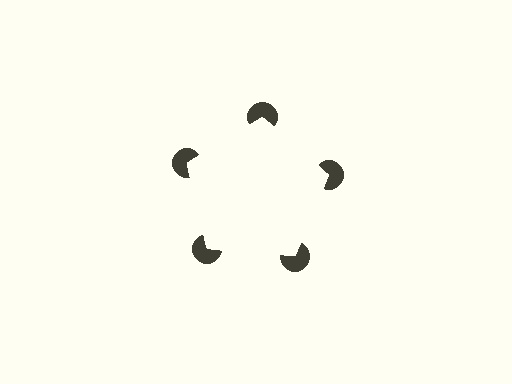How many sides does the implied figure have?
5 sides.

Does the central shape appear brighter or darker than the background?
It typically appears slightly brighter than the background, even though no actual brightness change is drawn.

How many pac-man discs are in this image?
There are 5 — one at each vertex of the illusory pentagon.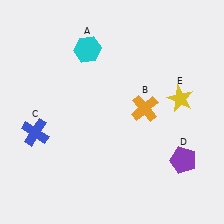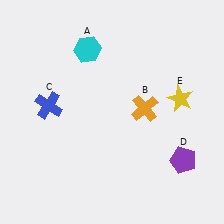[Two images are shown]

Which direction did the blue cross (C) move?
The blue cross (C) moved up.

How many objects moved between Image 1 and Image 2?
1 object moved between the two images.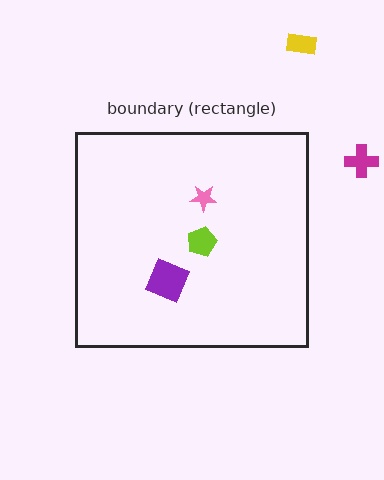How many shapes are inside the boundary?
3 inside, 2 outside.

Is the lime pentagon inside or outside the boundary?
Inside.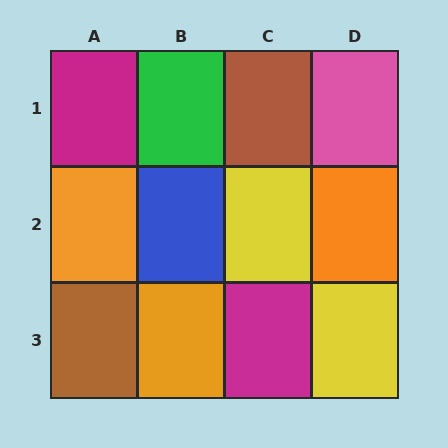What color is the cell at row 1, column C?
Brown.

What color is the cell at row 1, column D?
Pink.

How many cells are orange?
3 cells are orange.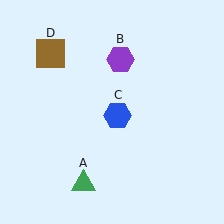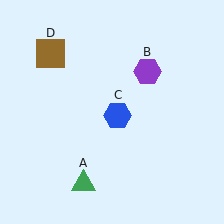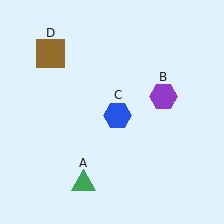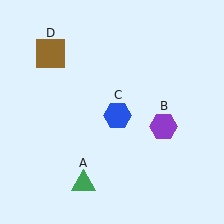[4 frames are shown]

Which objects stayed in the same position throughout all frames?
Green triangle (object A) and blue hexagon (object C) and brown square (object D) remained stationary.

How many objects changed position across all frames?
1 object changed position: purple hexagon (object B).